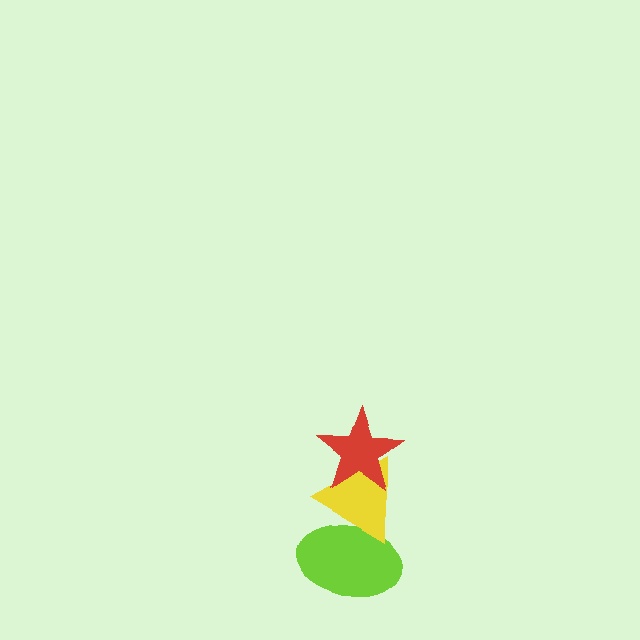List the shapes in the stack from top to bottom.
From top to bottom: the red star, the yellow triangle, the lime ellipse.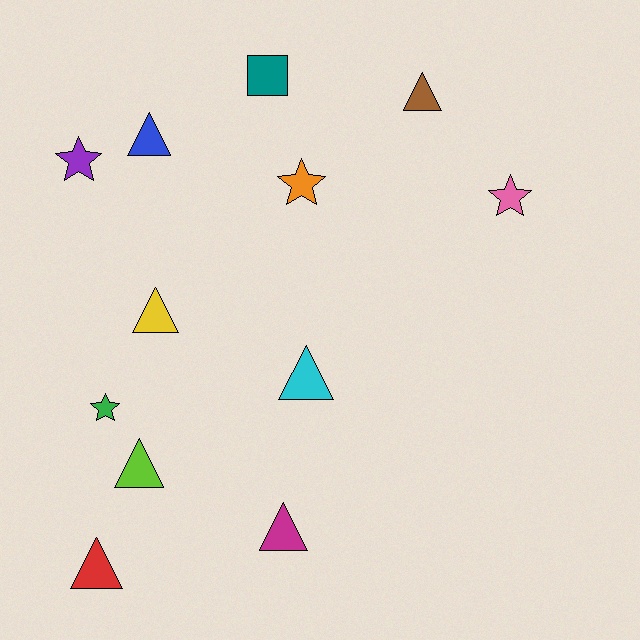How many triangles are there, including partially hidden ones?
There are 7 triangles.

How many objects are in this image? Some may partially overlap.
There are 12 objects.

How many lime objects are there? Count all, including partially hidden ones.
There is 1 lime object.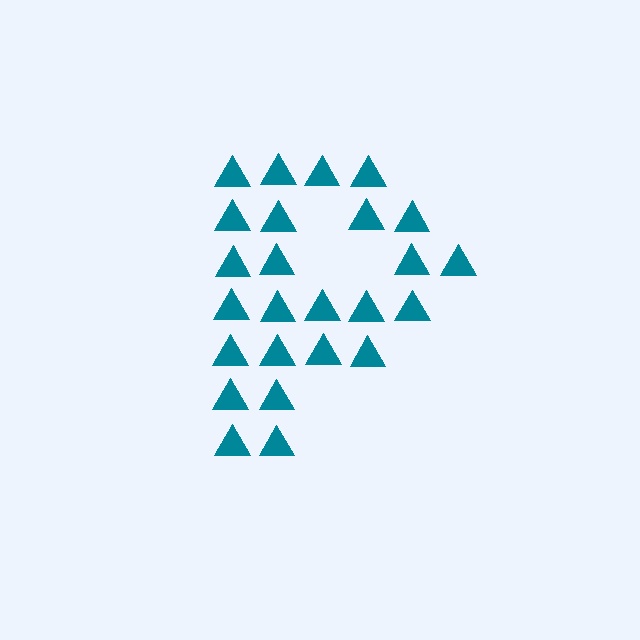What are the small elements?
The small elements are triangles.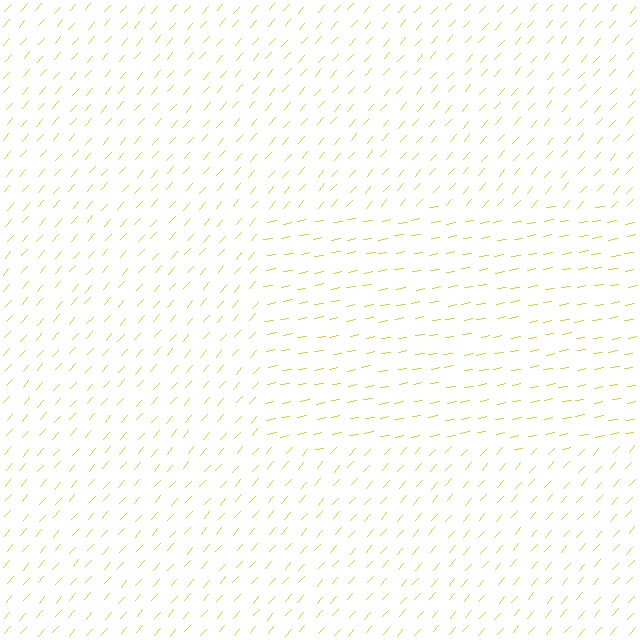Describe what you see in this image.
The image is filled with small yellow line segments. A rectangle region in the image has lines oriented differently from the surrounding lines, creating a visible texture boundary.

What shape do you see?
I see a rectangle.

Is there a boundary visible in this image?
Yes, there is a texture boundary formed by a change in line orientation.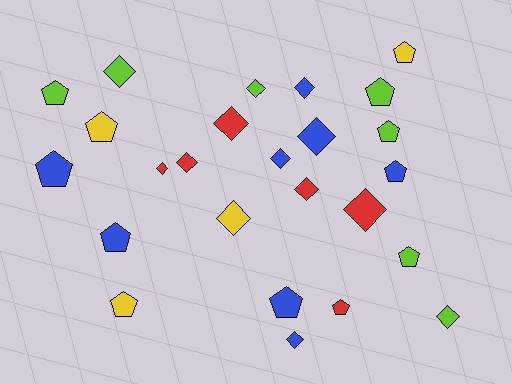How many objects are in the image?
There are 25 objects.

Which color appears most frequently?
Blue, with 8 objects.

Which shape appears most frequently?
Diamond, with 13 objects.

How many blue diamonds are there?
There are 4 blue diamonds.